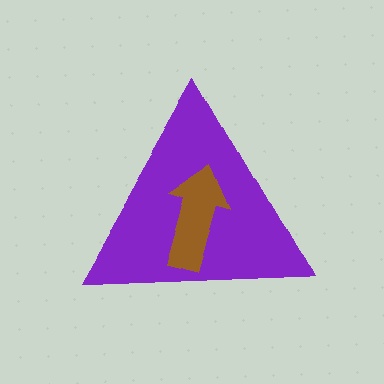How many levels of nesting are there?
2.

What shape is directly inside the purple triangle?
The brown arrow.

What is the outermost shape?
The purple triangle.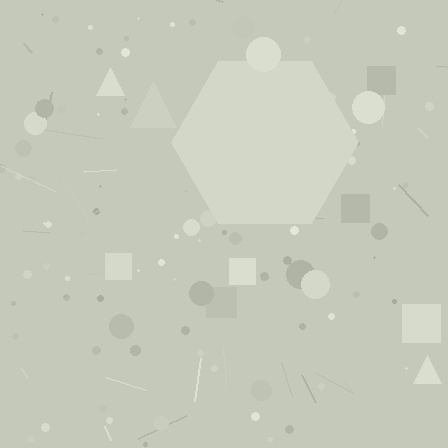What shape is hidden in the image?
A hexagon is hidden in the image.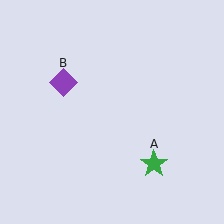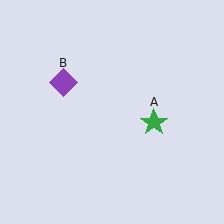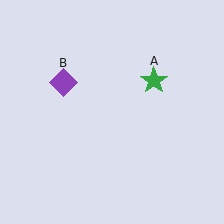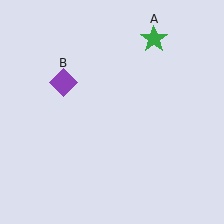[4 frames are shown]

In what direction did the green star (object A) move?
The green star (object A) moved up.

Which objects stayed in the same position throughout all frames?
Purple diamond (object B) remained stationary.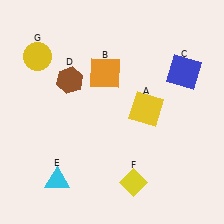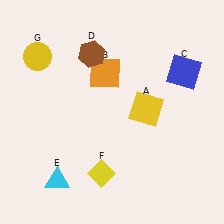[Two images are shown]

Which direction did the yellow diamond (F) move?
The yellow diamond (F) moved left.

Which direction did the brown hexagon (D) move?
The brown hexagon (D) moved up.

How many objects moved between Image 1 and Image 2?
2 objects moved between the two images.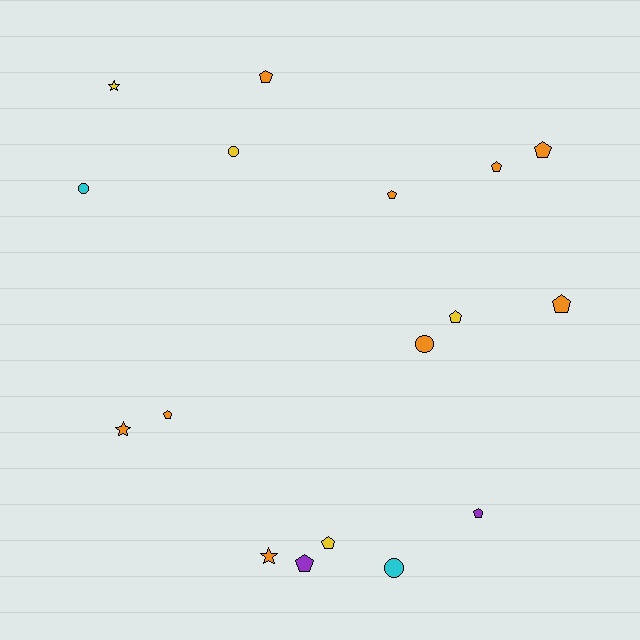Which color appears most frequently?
Orange, with 9 objects.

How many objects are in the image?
There are 17 objects.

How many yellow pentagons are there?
There are 2 yellow pentagons.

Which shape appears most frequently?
Pentagon, with 10 objects.